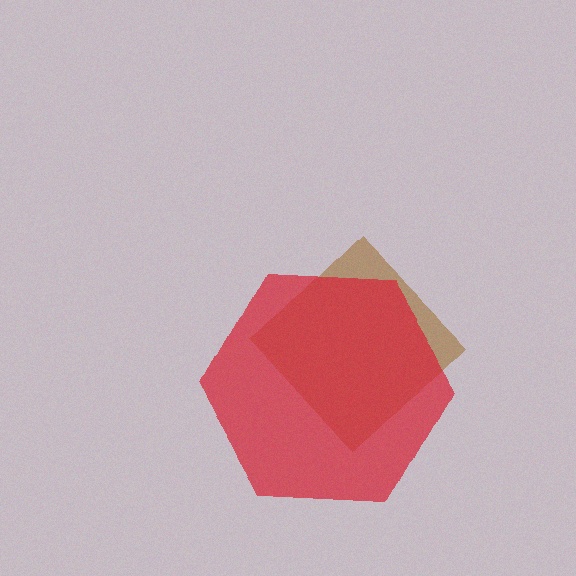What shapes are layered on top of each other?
The layered shapes are: a brown diamond, a red hexagon.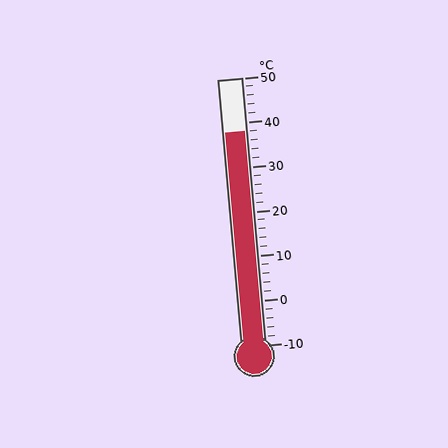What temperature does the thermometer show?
The thermometer shows approximately 38°C.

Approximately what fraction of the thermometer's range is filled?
The thermometer is filled to approximately 80% of its range.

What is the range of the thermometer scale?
The thermometer scale ranges from -10°C to 50°C.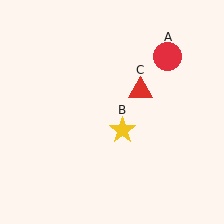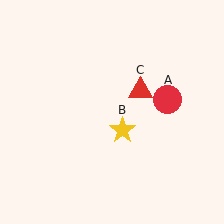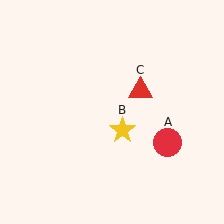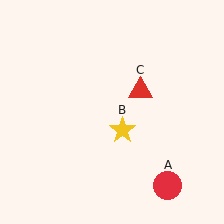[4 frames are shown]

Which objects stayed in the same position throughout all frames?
Yellow star (object B) and red triangle (object C) remained stationary.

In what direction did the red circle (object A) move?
The red circle (object A) moved down.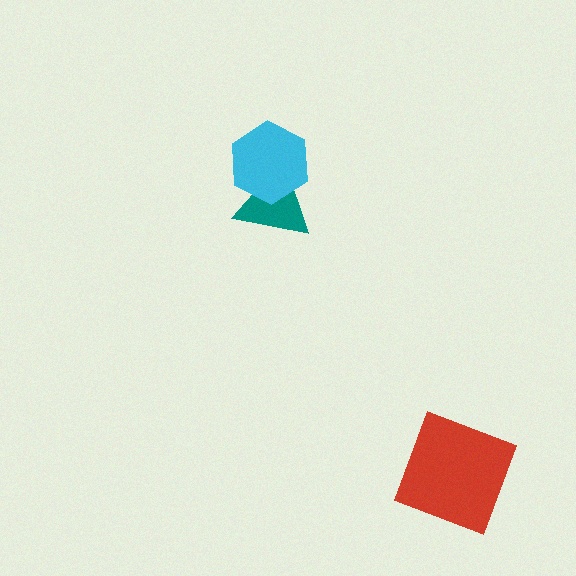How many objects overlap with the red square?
0 objects overlap with the red square.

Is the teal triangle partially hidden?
Yes, it is partially covered by another shape.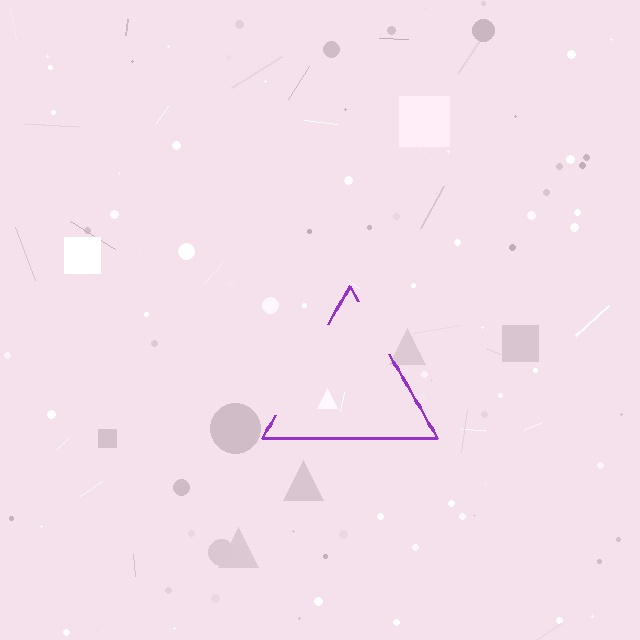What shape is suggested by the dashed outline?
The dashed outline suggests a triangle.